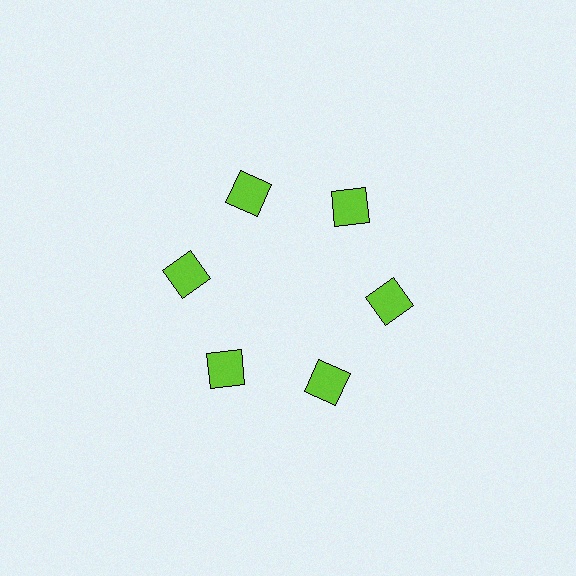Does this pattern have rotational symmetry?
Yes, this pattern has 6-fold rotational symmetry. It looks the same after rotating 60 degrees around the center.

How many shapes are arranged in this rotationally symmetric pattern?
There are 6 shapes, arranged in 6 groups of 1.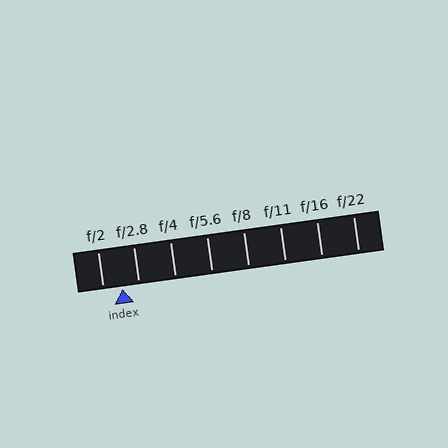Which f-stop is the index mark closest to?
The index mark is closest to f/2.8.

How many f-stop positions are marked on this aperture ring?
There are 8 f-stop positions marked.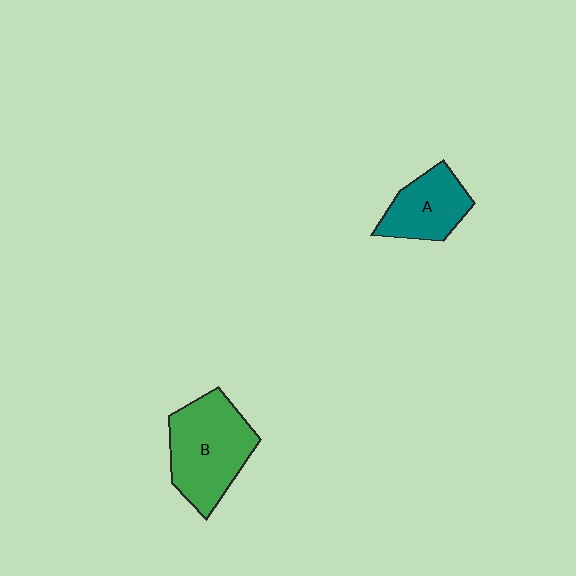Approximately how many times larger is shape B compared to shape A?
Approximately 1.5 times.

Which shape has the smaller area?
Shape A (teal).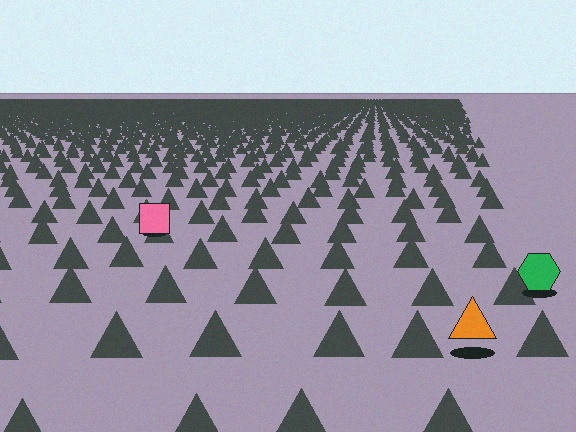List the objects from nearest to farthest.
From nearest to farthest: the orange triangle, the green hexagon, the pink square.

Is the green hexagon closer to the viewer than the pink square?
Yes. The green hexagon is closer — you can tell from the texture gradient: the ground texture is coarser near it.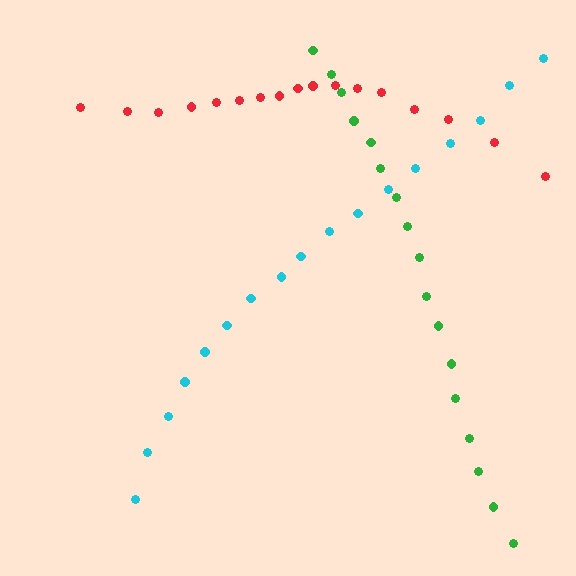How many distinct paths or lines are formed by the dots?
There are 3 distinct paths.